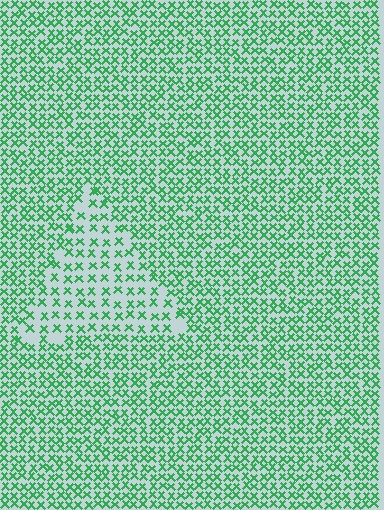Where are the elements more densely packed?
The elements are more densely packed outside the triangle boundary.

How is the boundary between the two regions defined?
The boundary is defined by a change in element density (approximately 1.8x ratio). All elements are the same color, size, and shape.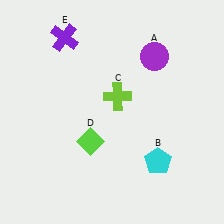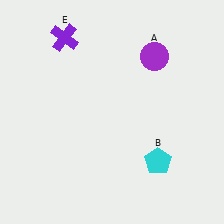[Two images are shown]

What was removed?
The lime cross (C), the lime diamond (D) were removed in Image 2.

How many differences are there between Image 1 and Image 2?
There are 2 differences between the two images.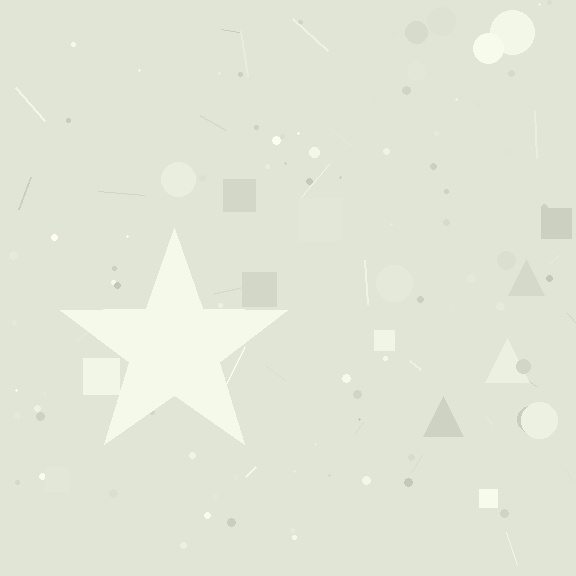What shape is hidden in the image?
A star is hidden in the image.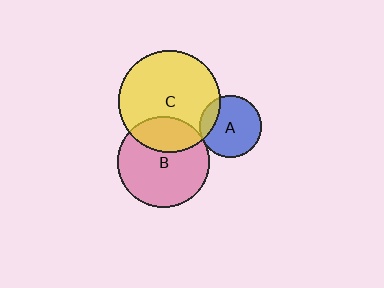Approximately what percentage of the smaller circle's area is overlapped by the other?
Approximately 5%.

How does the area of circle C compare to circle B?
Approximately 1.2 times.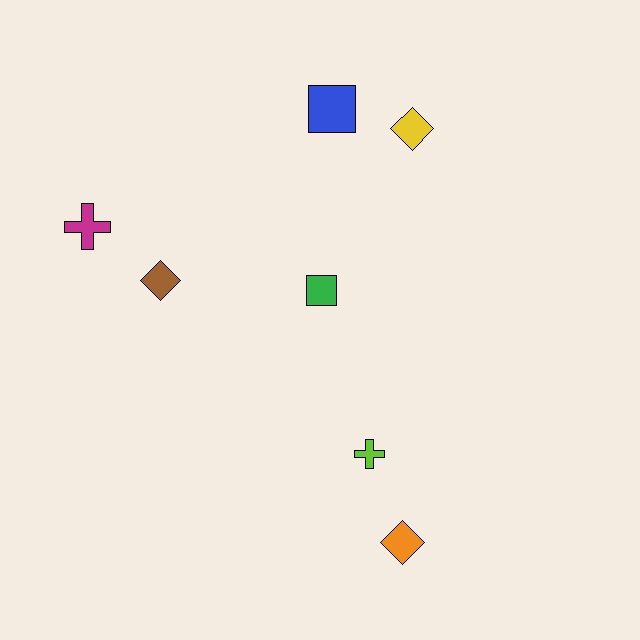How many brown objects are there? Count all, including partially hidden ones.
There is 1 brown object.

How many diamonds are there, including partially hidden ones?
There are 3 diamonds.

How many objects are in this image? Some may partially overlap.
There are 7 objects.